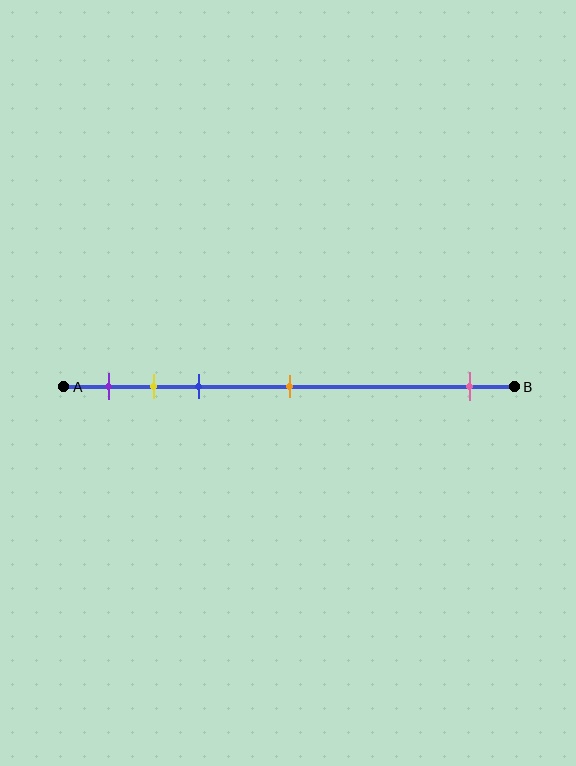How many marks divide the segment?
There are 5 marks dividing the segment.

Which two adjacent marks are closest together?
The yellow and blue marks are the closest adjacent pair.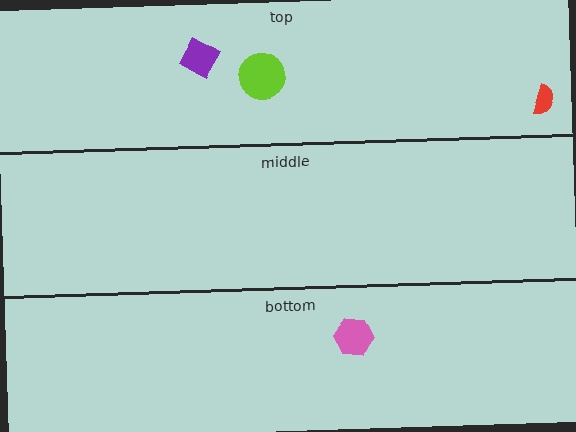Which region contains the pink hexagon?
The bottom region.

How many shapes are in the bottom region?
1.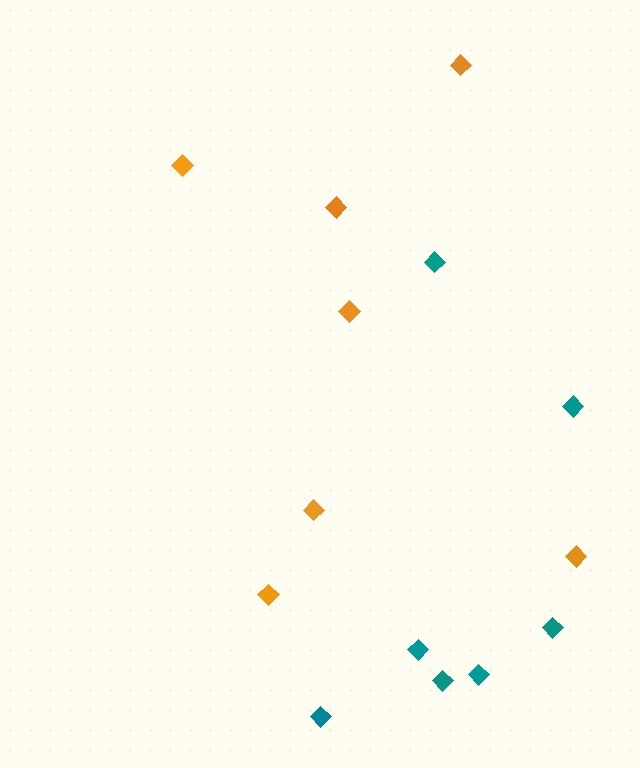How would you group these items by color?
There are 2 groups: one group of teal diamonds (7) and one group of orange diamonds (7).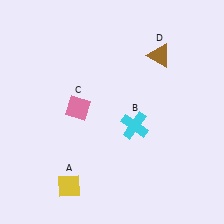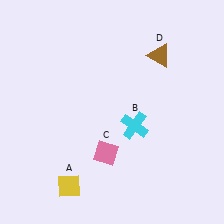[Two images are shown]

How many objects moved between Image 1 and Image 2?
1 object moved between the two images.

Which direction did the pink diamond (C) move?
The pink diamond (C) moved down.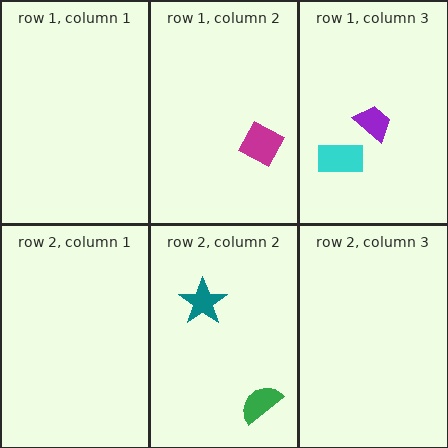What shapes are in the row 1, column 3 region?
The cyan rectangle, the purple trapezoid.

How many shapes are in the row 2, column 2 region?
2.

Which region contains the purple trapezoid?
The row 1, column 3 region.